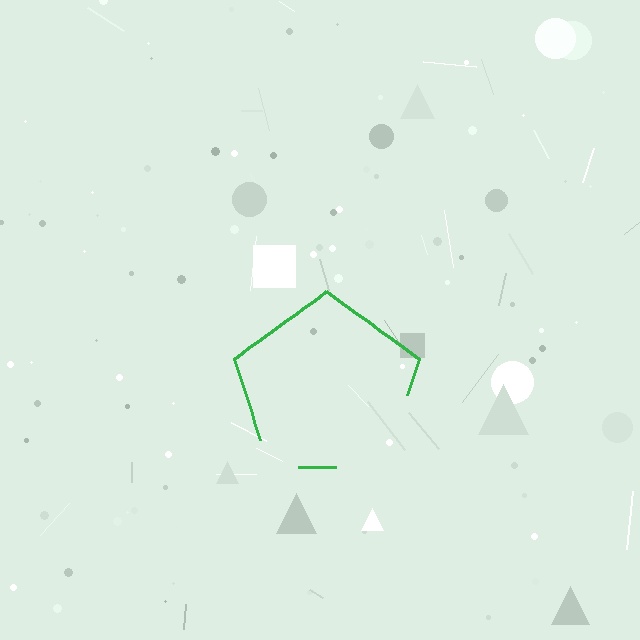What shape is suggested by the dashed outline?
The dashed outline suggests a pentagon.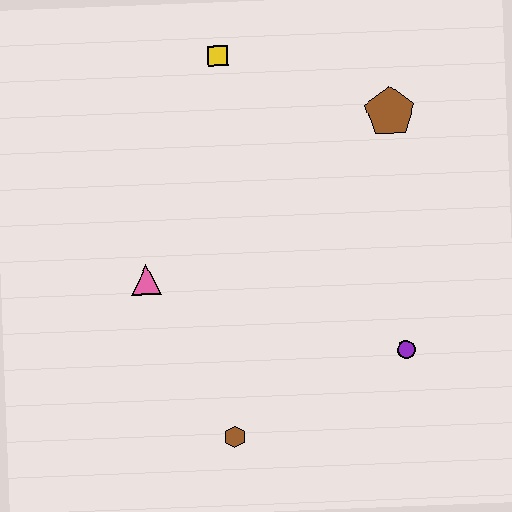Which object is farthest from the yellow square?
The brown hexagon is farthest from the yellow square.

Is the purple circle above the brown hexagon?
Yes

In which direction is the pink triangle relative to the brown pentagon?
The pink triangle is to the left of the brown pentagon.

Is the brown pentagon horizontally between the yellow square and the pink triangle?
No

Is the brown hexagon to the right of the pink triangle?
Yes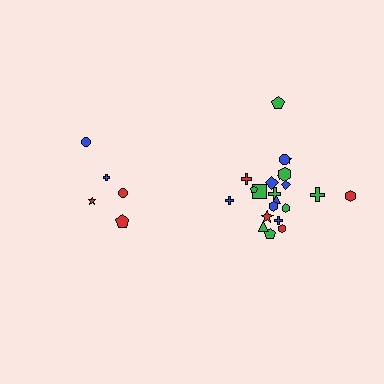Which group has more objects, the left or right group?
The right group.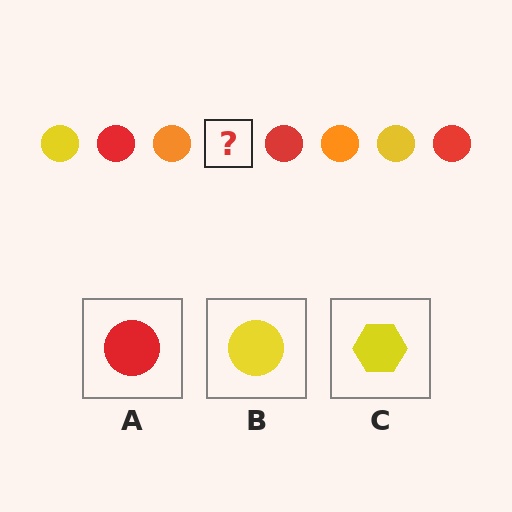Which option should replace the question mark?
Option B.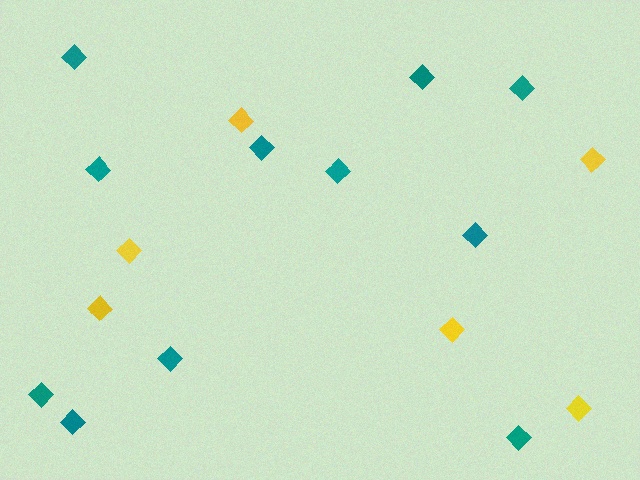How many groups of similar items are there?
There are 2 groups: one group of teal diamonds (11) and one group of yellow diamonds (6).